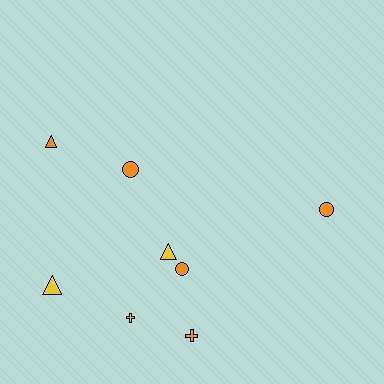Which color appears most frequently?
Orange, with 5 objects.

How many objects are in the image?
There are 8 objects.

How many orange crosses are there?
There is 1 orange cross.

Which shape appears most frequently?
Circle, with 3 objects.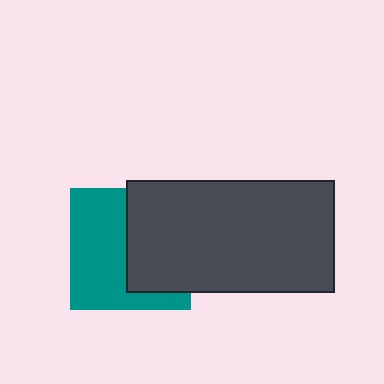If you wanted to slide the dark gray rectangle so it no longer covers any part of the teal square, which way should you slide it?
Slide it right — that is the most direct way to separate the two shapes.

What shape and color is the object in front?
The object in front is a dark gray rectangle.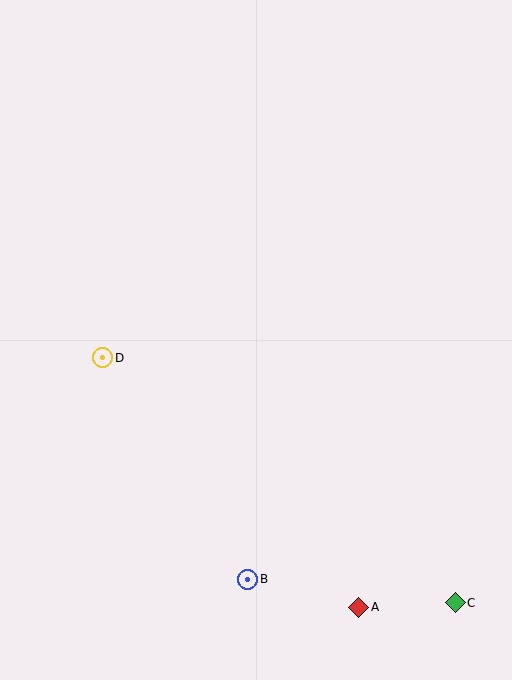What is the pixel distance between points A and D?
The distance between A and D is 357 pixels.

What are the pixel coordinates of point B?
Point B is at (248, 580).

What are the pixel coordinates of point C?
Point C is at (455, 603).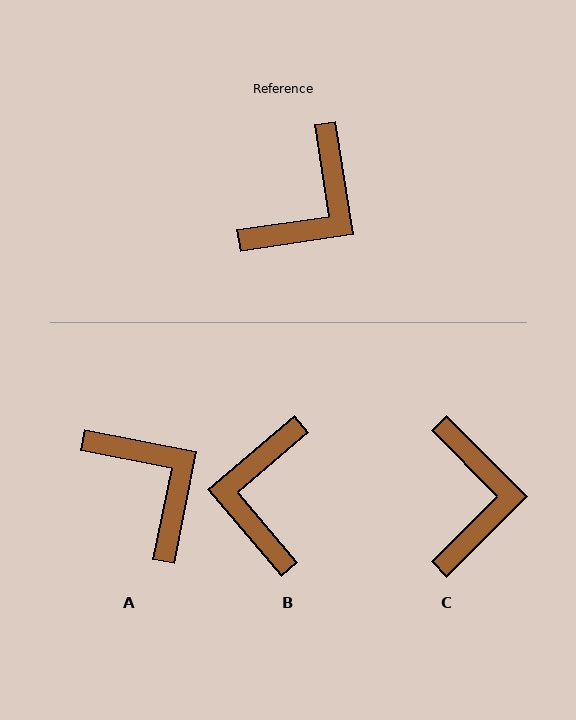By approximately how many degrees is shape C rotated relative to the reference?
Approximately 36 degrees counter-clockwise.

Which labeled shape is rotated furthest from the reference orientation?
B, about 148 degrees away.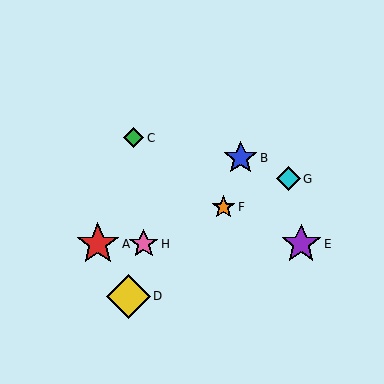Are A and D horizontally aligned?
No, A is at y≈244 and D is at y≈296.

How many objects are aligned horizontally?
3 objects (A, E, H) are aligned horizontally.